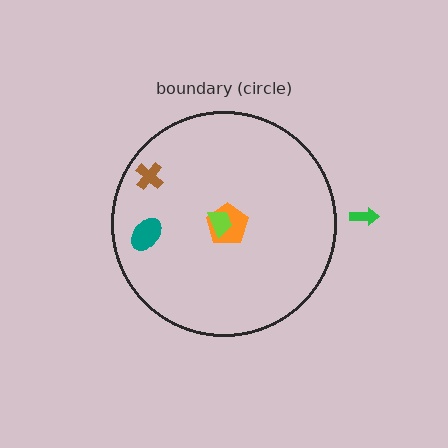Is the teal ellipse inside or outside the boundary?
Inside.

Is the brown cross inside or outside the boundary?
Inside.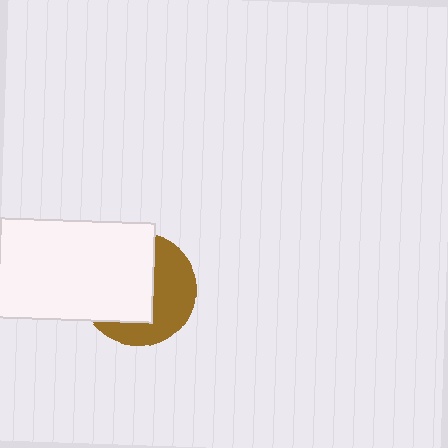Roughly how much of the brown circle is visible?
About half of it is visible (roughly 45%).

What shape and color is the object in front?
The object in front is a white rectangle.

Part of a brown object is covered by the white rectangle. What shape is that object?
It is a circle.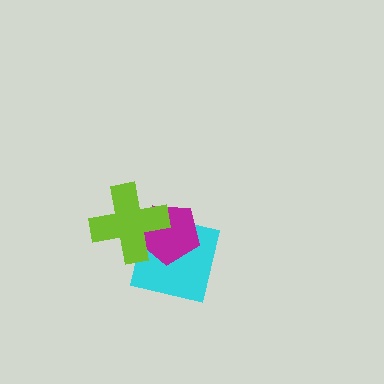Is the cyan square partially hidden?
Yes, it is partially covered by another shape.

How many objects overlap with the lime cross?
2 objects overlap with the lime cross.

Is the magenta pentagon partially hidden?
Yes, it is partially covered by another shape.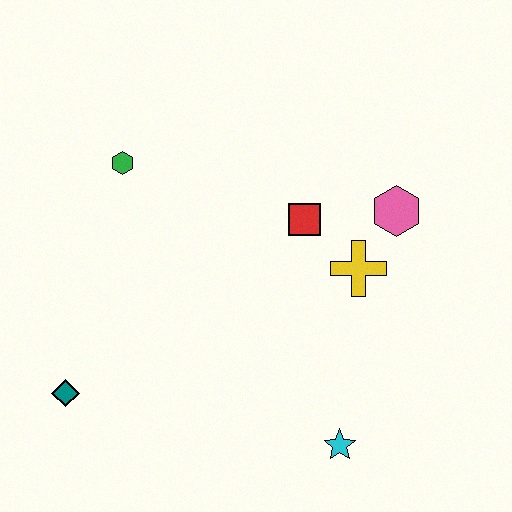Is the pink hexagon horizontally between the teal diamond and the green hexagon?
No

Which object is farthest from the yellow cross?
The teal diamond is farthest from the yellow cross.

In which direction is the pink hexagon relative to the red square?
The pink hexagon is to the right of the red square.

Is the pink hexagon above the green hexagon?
No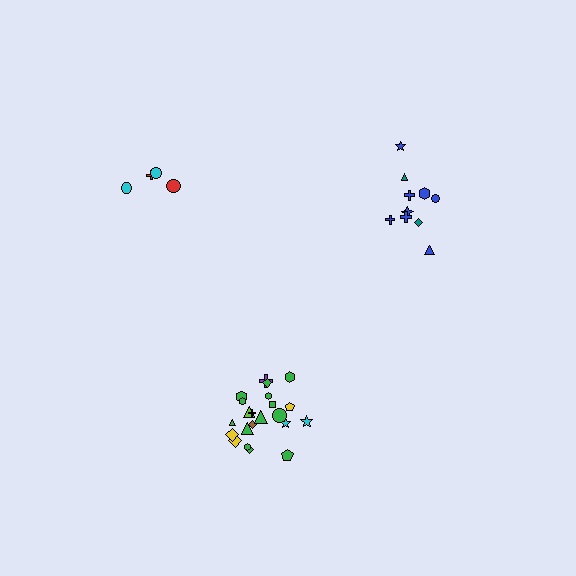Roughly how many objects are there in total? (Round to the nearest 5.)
Roughly 35 objects in total.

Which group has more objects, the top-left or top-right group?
The top-right group.